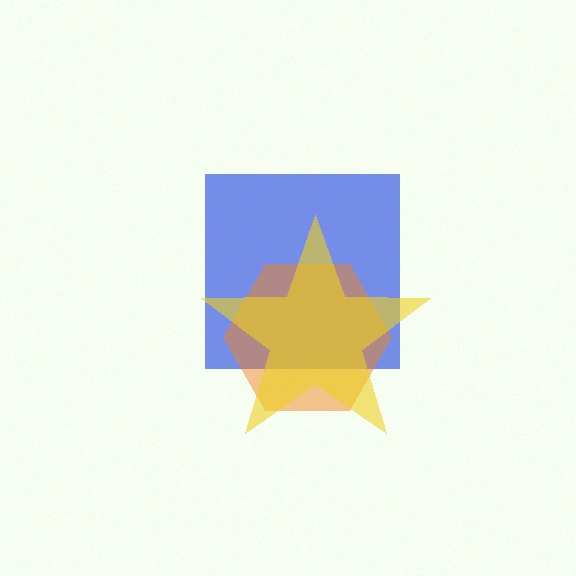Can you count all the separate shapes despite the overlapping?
Yes, there are 3 separate shapes.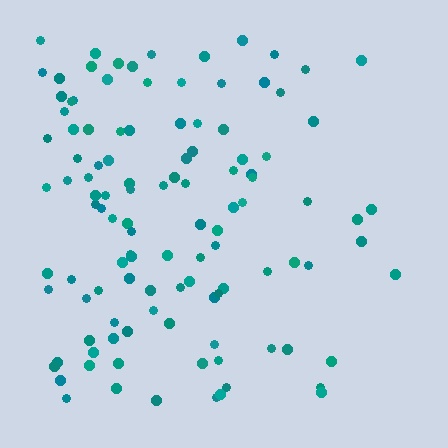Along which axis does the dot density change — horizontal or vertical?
Horizontal.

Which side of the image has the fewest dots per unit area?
The right.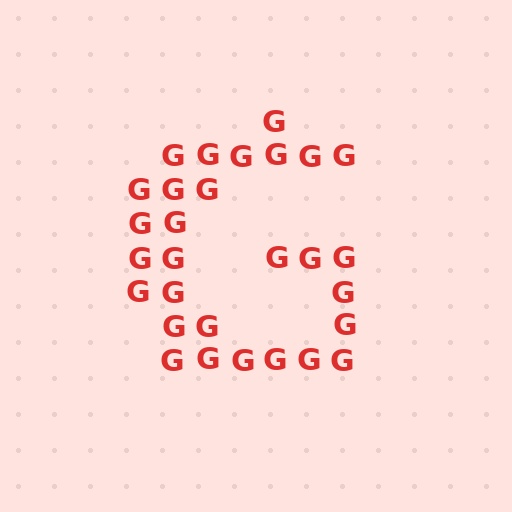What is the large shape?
The large shape is the letter G.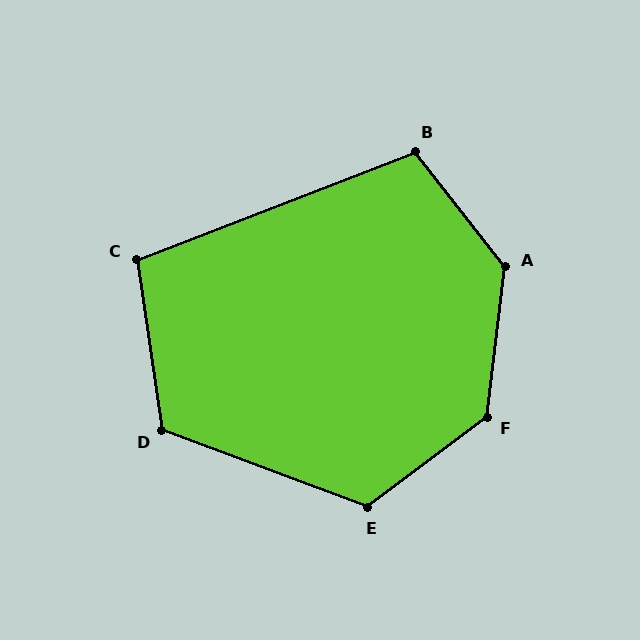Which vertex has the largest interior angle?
A, at approximately 135 degrees.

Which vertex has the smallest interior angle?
C, at approximately 103 degrees.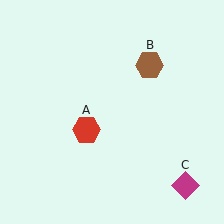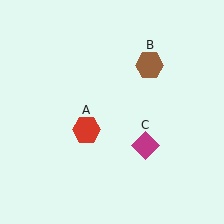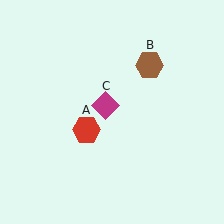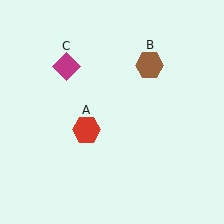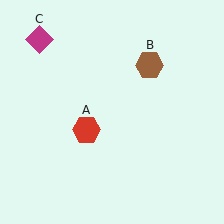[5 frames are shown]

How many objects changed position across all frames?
1 object changed position: magenta diamond (object C).